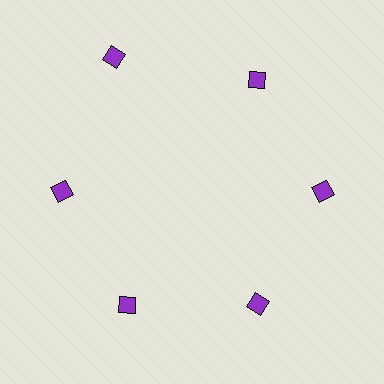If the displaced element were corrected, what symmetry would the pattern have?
It would have 6-fold rotational symmetry — the pattern would map onto itself every 60 degrees.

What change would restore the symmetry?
The symmetry would be restored by moving it inward, back onto the ring so that all 6 diamonds sit at equal angles and equal distance from the center.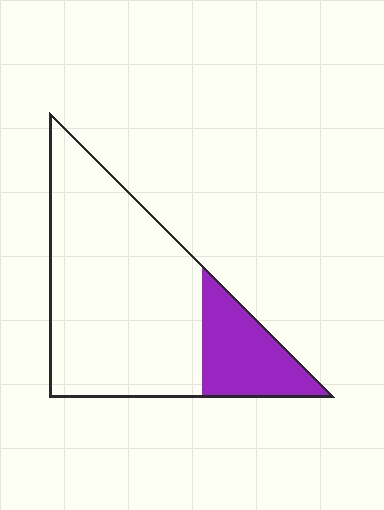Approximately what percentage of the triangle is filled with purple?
Approximately 20%.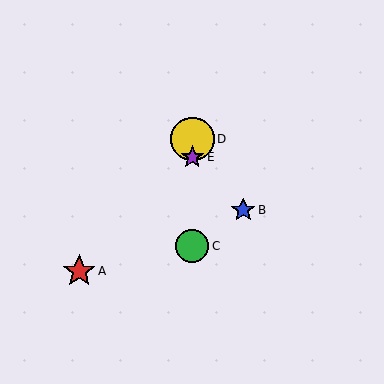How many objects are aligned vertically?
3 objects (C, D, E) are aligned vertically.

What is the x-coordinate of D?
Object D is at x≈192.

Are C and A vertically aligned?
No, C is at x≈192 and A is at x≈79.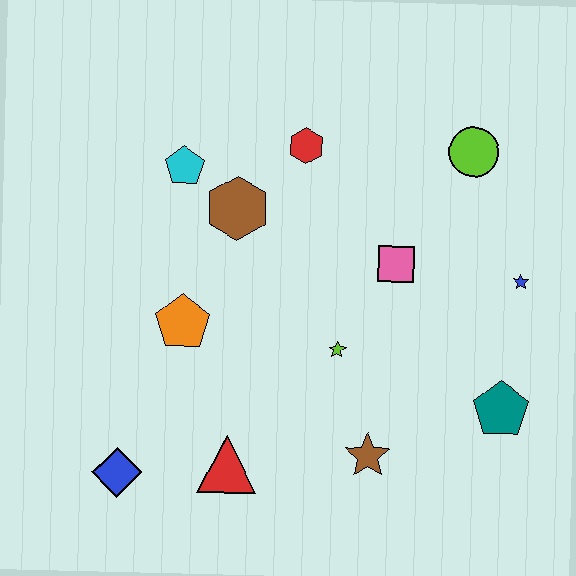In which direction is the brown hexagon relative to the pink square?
The brown hexagon is to the left of the pink square.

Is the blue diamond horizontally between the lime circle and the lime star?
No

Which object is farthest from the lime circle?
The blue diamond is farthest from the lime circle.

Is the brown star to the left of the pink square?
Yes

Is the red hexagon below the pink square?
No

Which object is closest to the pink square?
The lime star is closest to the pink square.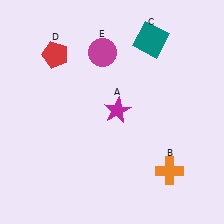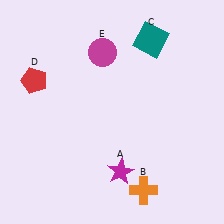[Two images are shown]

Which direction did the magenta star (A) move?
The magenta star (A) moved down.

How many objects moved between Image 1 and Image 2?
3 objects moved between the two images.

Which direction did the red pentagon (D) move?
The red pentagon (D) moved down.